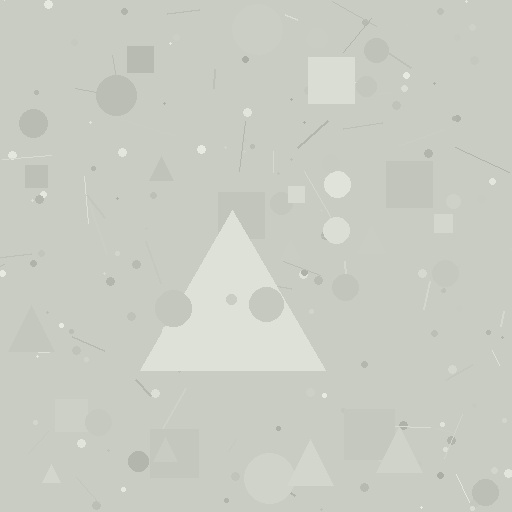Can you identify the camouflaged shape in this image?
The camouflaged shape is a triangle.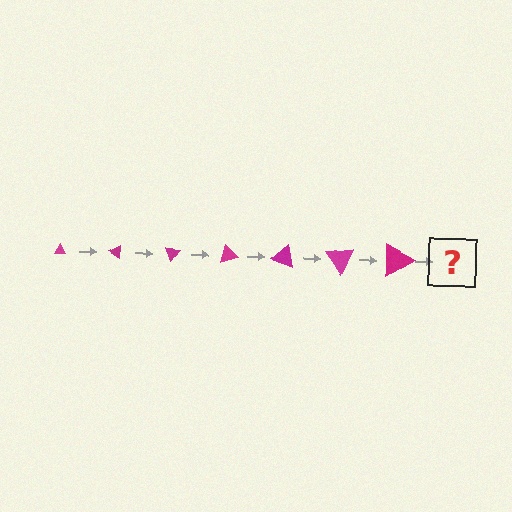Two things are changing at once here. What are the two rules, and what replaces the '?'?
The two rules are that the triangle grows larger each step and it rotates 35 degrees each step. The '?' should be a triangle, larger than the previous one and rotated 245 degrees from the start.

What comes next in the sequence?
The next element should be a triangle, larger than the previous one and rotated 245 degrees from the start.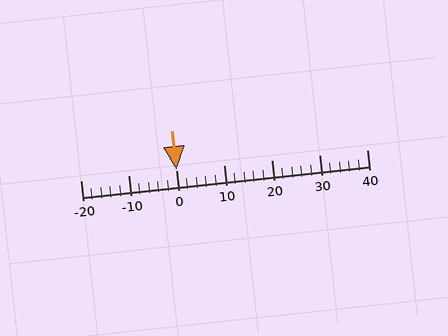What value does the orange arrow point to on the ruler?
The orange arrow points to approximately 0.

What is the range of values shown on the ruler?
The ruler shows values from -20 to 40.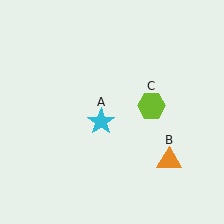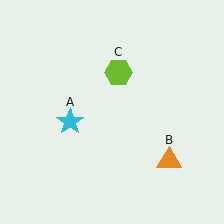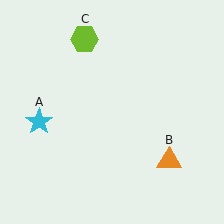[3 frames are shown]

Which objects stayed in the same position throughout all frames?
Orange triangle (object B) remained stationary.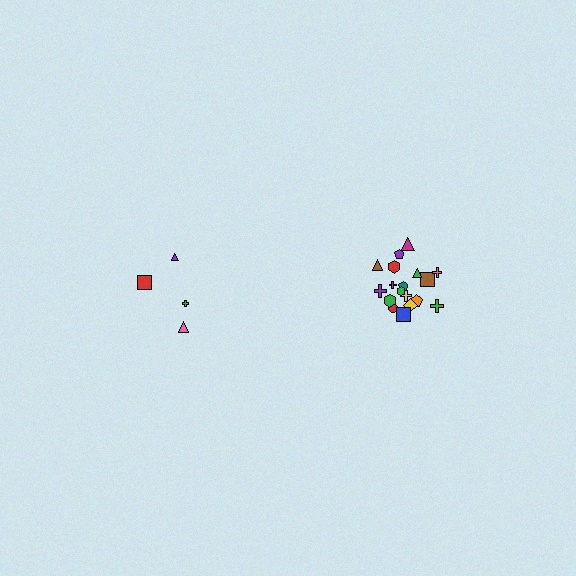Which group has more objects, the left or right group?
The right group.